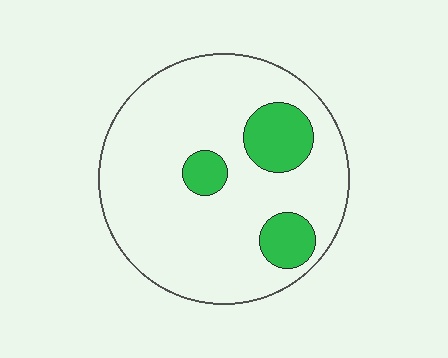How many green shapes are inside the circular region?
3.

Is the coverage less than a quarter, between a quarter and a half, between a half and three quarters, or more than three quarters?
Less than a quarter.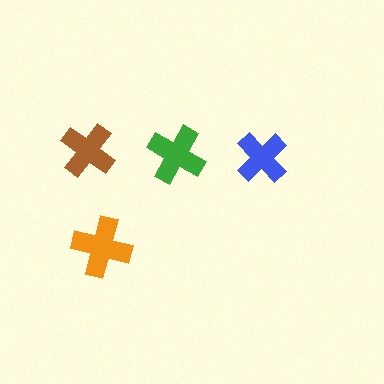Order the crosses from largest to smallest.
the orange one, the green one, the brown one, the blue one.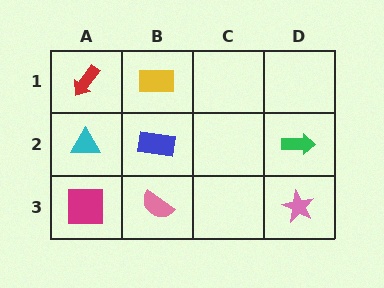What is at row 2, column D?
A green arrow.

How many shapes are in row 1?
2 shapes.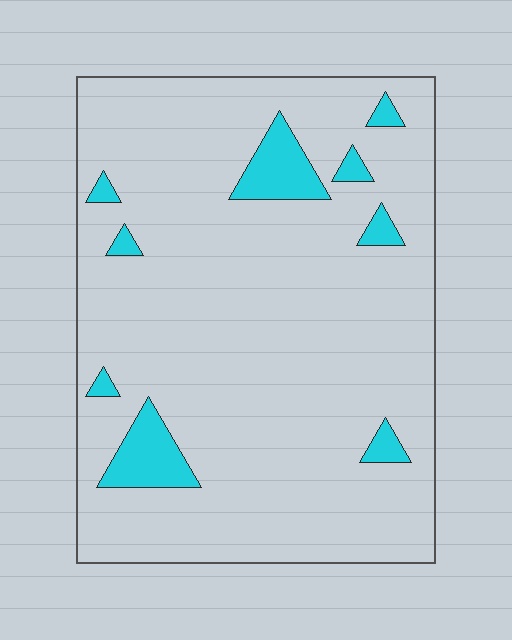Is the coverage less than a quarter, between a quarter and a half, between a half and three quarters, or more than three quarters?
Less than a quarter.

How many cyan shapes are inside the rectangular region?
9.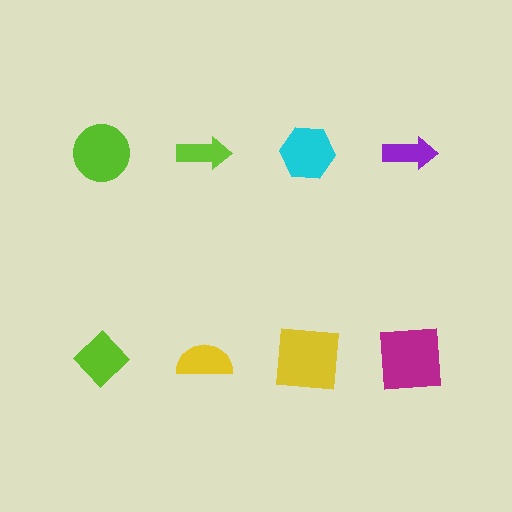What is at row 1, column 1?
A lime circle.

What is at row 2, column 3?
A yellow square.